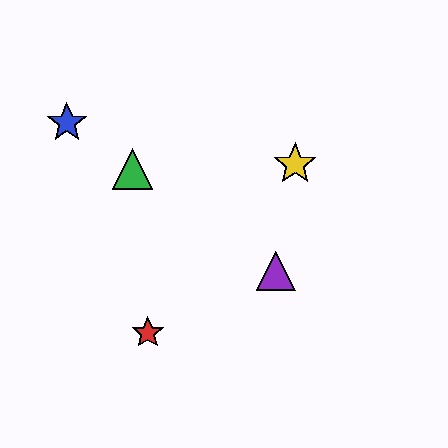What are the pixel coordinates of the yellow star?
The yellow star is at (295, 164).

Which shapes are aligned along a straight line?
The blue star, the green triangle, the purple triangle are aligned along a straight line.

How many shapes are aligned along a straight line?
3 shapes (the blue star, the green triangle, the purple triangle) are aligned along a straight line.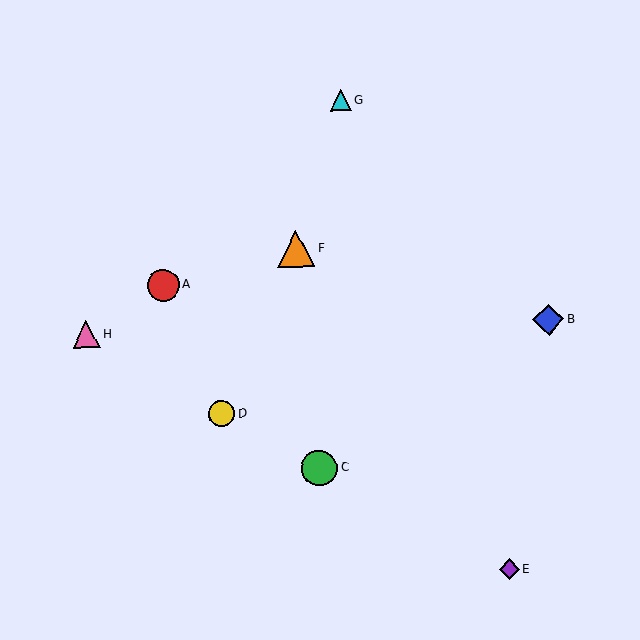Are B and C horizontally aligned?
No, B is at y≈320 and C is at y≈468.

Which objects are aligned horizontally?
Objects B, H are aligned horizontally.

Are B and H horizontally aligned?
Yes, both are at y≈320.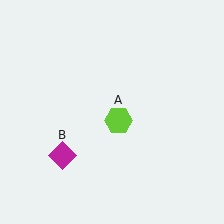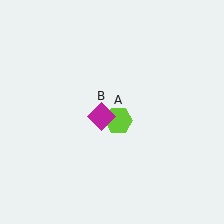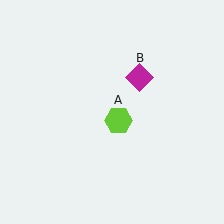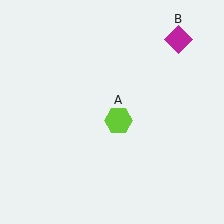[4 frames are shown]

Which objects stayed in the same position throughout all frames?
Lime hexagon (object A) remained stationary.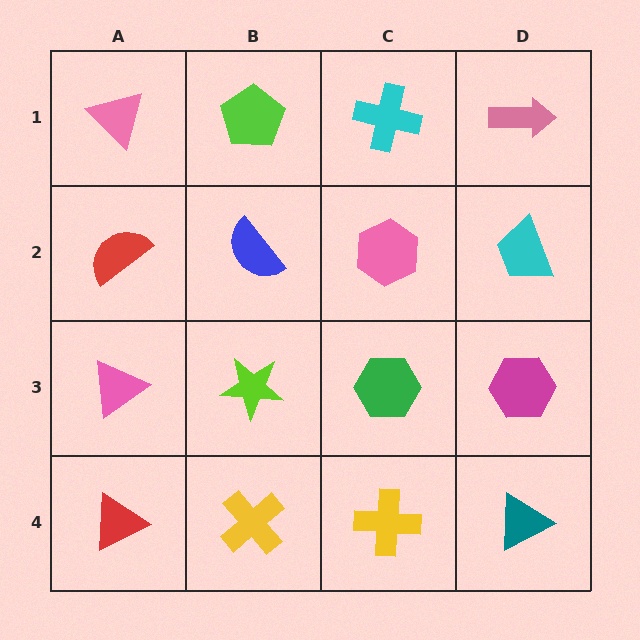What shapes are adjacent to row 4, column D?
A magenta hexagon (row 3, column D), a yellow cross (row 4, column C).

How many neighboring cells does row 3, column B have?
4.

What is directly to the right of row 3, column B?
A green hexagon.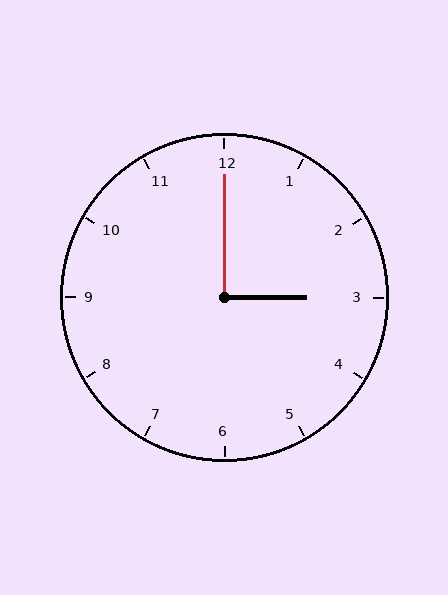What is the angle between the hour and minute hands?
Approximately 90 degrees.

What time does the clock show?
3:00.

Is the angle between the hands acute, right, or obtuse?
It is right.